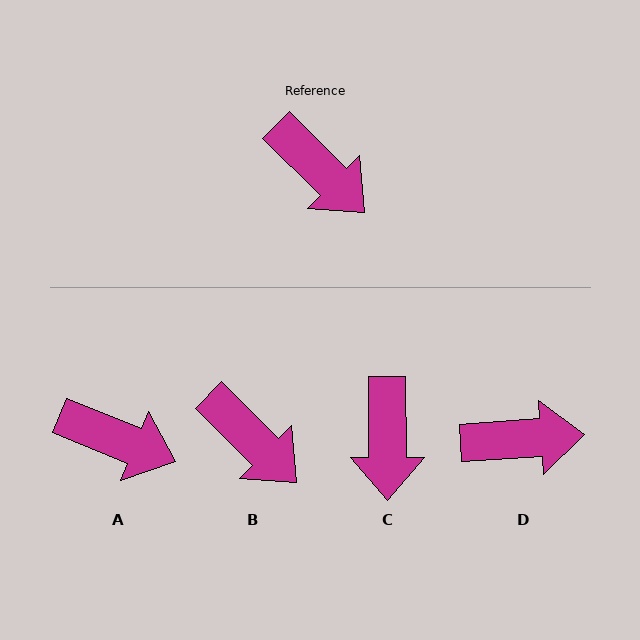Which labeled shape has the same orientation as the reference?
B.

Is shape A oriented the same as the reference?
No, it is off by about 23 degrees.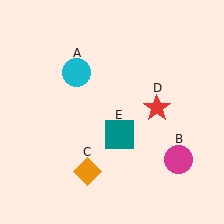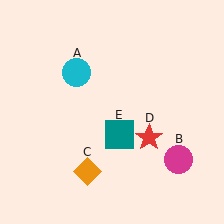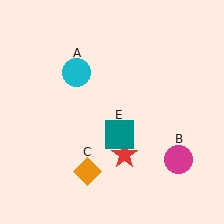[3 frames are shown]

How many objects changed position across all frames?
1 object changed position: red star (object D).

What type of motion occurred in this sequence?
The red star (object D) rotated clockwise around the center of the scene.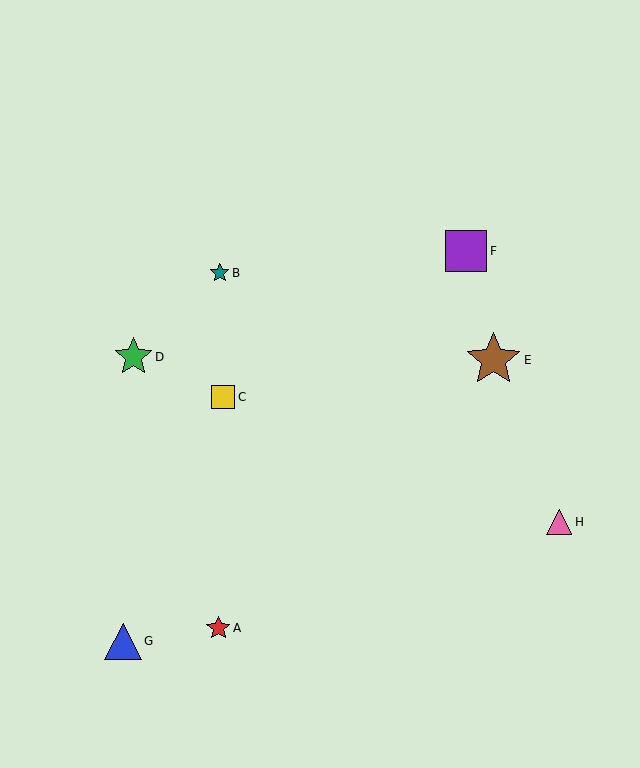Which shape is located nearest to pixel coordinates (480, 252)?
The purple square (labeled F) at (466, 251) is nearest to that location.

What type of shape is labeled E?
Shape E is a brown star.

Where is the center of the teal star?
The center of the teal star is at (220, 273).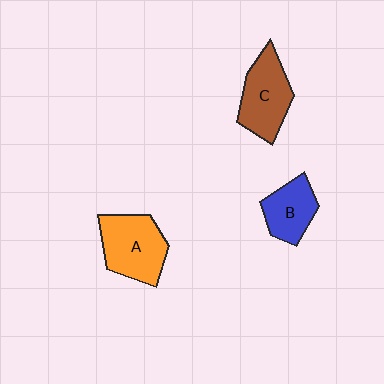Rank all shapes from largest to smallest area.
From largest to smallest: A (orange), C (brown), B (blue).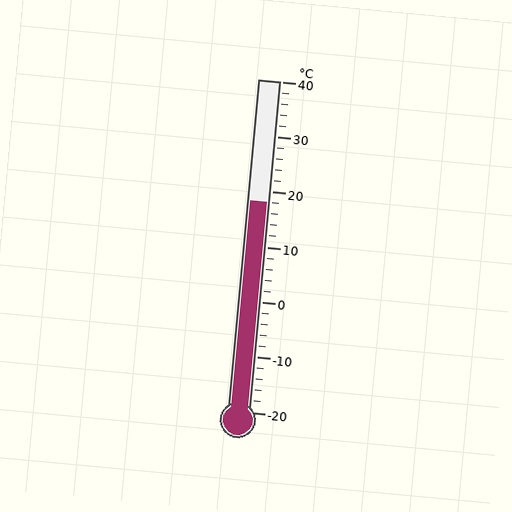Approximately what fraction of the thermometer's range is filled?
The thermometer is filled to approximately 65% of its range.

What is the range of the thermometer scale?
The thermometer scale ranges from -20°C to 40°C.